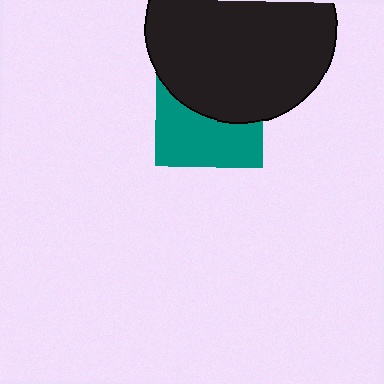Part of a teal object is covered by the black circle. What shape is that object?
It is a square.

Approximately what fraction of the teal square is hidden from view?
Roughly 48% of the teal square is hidden behind the black circle.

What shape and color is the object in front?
The object in front is a black circle.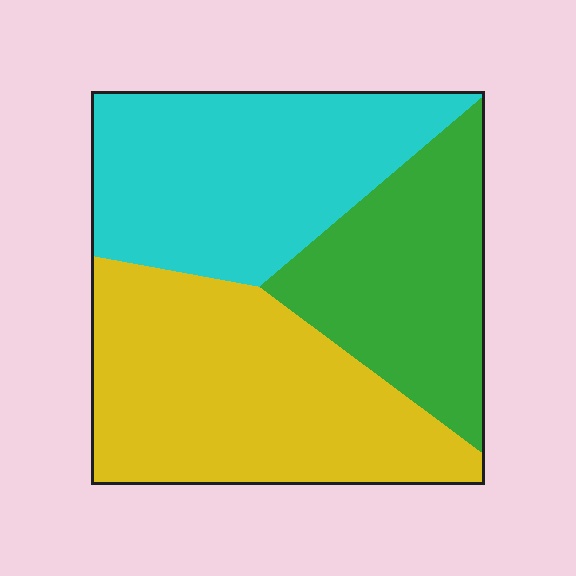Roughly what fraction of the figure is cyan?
Cyan takes up between a quarter and a half of the figure.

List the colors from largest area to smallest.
From largest to smallest: yellow, cyan, green.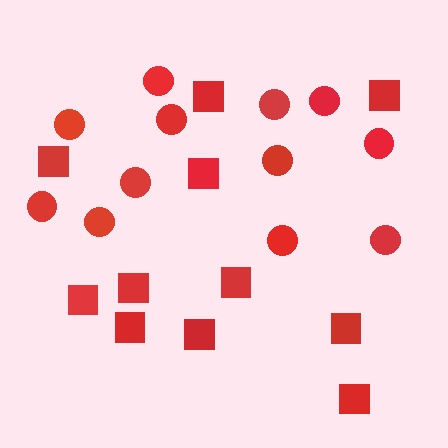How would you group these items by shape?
There are 2 groups: one group of squares (11) and one group of circles (12).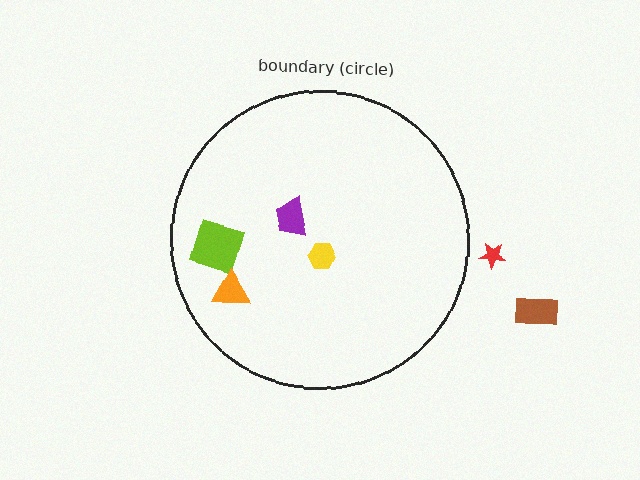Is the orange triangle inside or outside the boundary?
Inside.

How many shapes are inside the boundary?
4 inside, 2 outside.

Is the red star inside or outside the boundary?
Outside.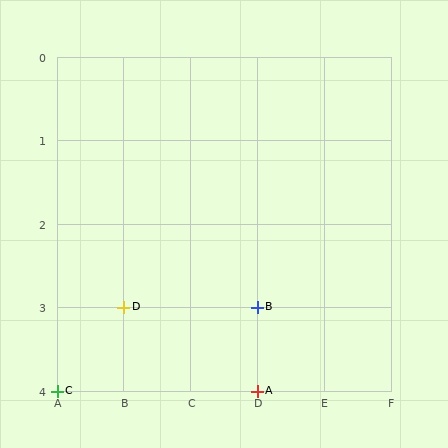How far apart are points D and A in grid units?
Points D and A are 2 columns and 1 row apart (about 2.2 grid units diagonally).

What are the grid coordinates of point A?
Point A is at grid coordinates (D, 4).